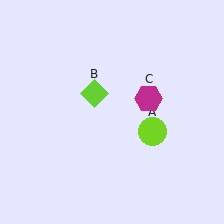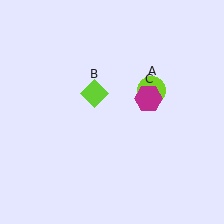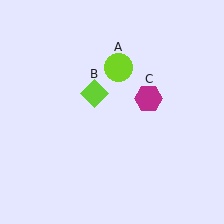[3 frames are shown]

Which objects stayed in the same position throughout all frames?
Lime diamond (object B) and magenta hexagon (object C) remained stationary.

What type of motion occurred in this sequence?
The lime circle (object A) rotated counterclockwise around the center of the scene.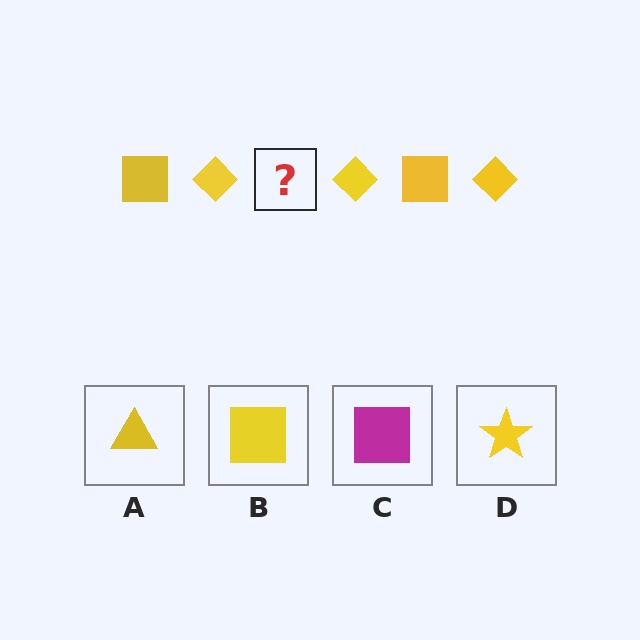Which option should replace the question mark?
Option B.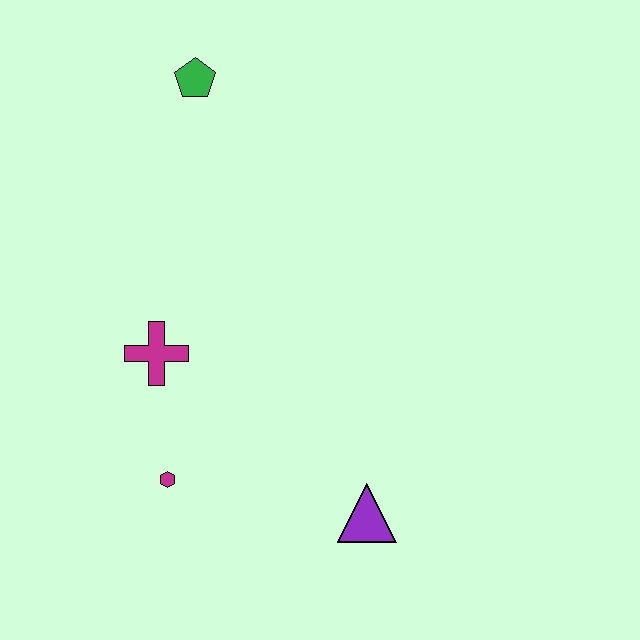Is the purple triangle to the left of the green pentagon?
No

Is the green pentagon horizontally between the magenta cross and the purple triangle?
Yes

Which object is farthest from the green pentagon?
The purple triangle is farthest from the green pentagon.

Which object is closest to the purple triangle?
The magenta hexagon is closest to the purple triangle.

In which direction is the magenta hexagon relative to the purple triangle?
The magenta hexagon is to the left of the purple triangle.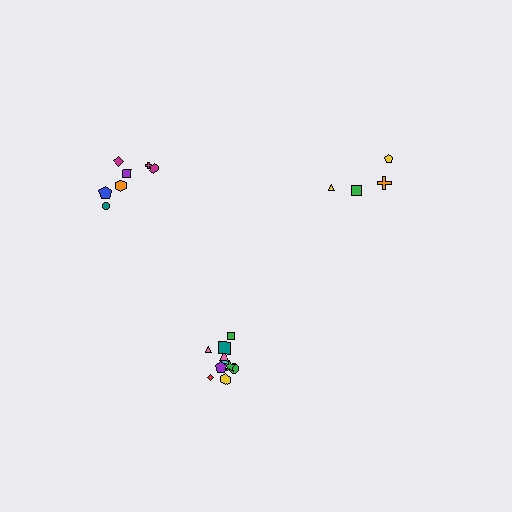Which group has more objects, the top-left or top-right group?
The top-left group.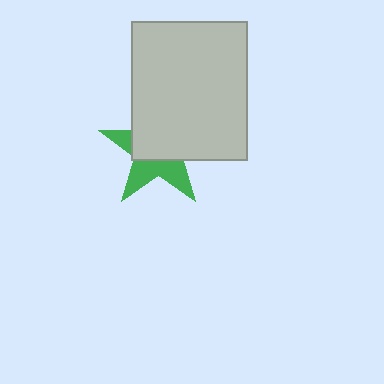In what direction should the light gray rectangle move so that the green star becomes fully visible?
The light gray rectangle should move toward the upper-right. That is the shortest direction to clear the overlap and leave the green star fully visible.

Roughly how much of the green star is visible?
A small part of it is visible (roughly 42%).